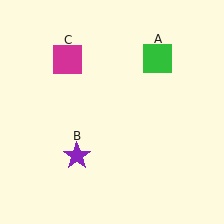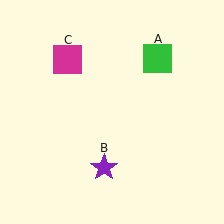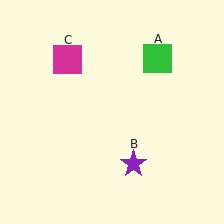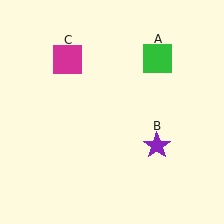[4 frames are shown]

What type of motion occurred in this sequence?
The purple star (object B) rotated counterclockwise around the center of the scene.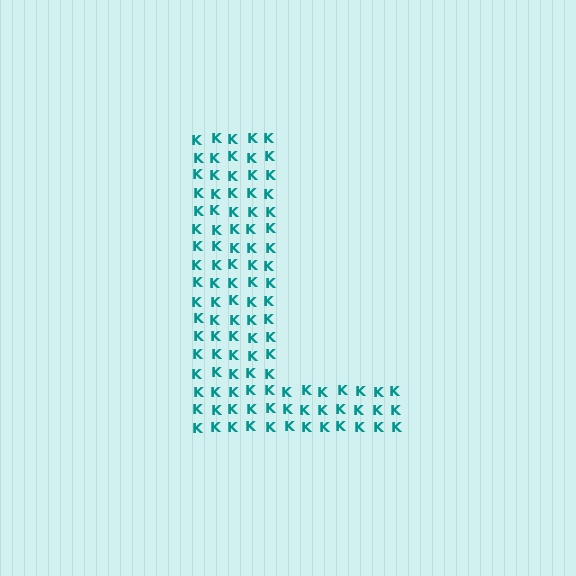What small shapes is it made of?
It is made of small letter K's.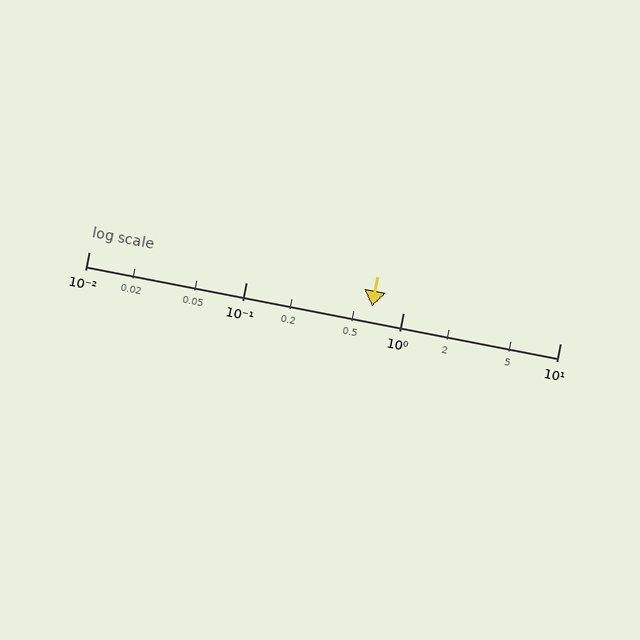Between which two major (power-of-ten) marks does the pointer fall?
The pointer is between 0.1 and 1.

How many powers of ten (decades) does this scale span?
The scale spans 3 decades, from 0.01 to 10.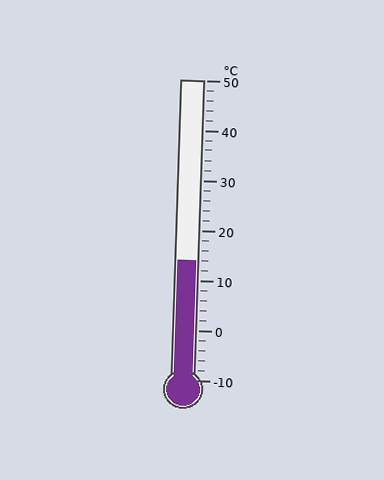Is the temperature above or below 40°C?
The temperature is below 40°C.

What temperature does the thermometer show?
The thermometer shows approximately 14°C.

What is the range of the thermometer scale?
The thermometer scale ranges from -10°C to 50°C.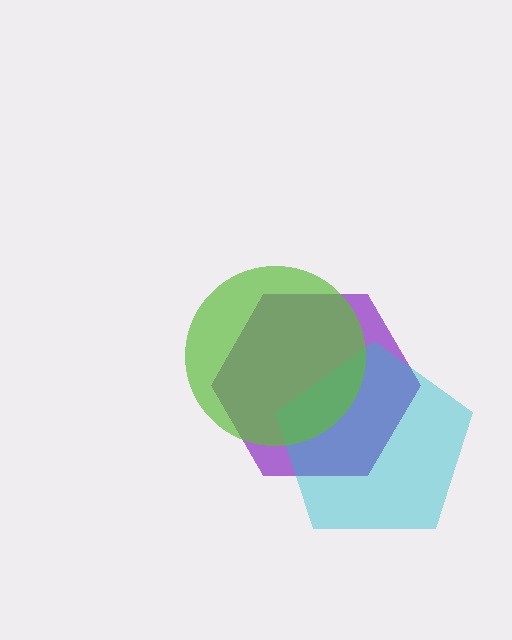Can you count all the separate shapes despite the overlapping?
Yes, there are 3 separate shapes.